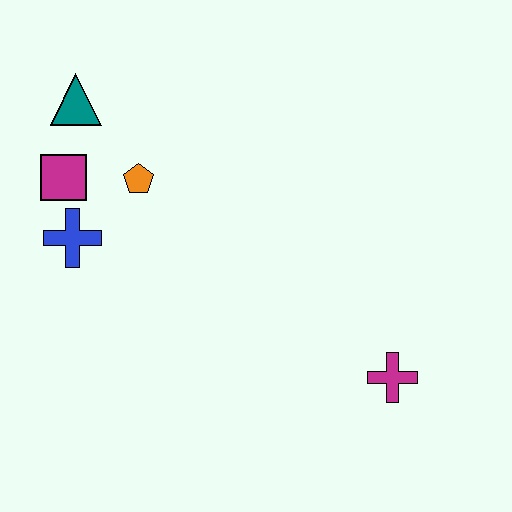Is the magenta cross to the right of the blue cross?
Yes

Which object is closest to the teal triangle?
The magenta square is closest to the teal triangle.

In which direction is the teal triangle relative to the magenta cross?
The teal triangle is to the left of the magenta cross.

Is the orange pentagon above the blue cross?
Yes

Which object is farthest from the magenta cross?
The teal triangle is farthest from the magenta cross.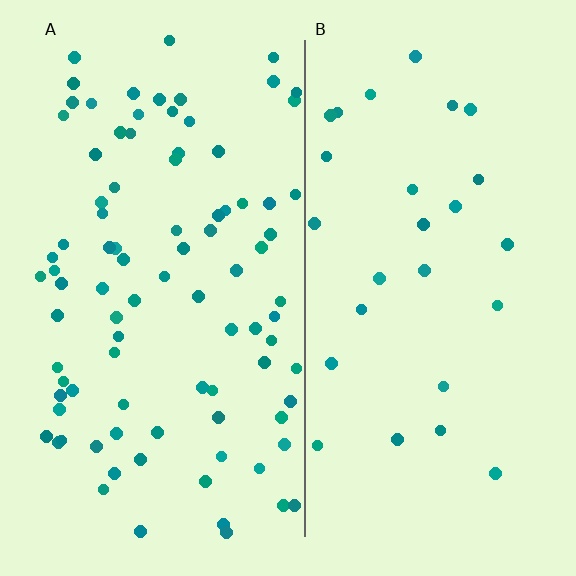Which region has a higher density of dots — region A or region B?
A (the left).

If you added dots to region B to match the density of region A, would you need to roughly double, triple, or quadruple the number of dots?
Approximately triple.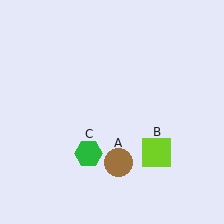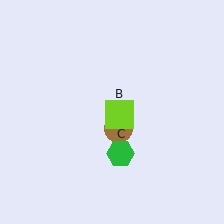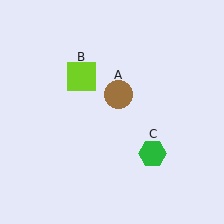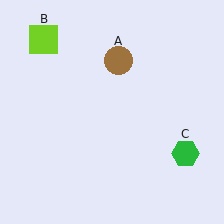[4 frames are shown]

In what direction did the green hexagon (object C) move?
The green hexagon (object C) moved right.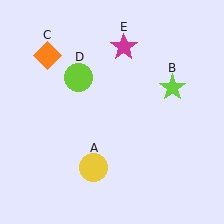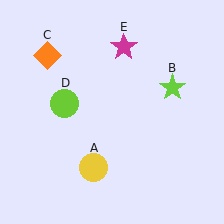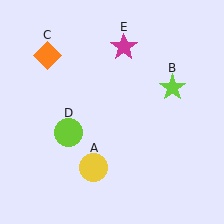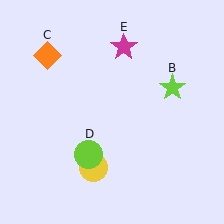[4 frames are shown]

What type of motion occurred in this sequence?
The lime circle (object D) rotated counterclockwise around the center of the scene.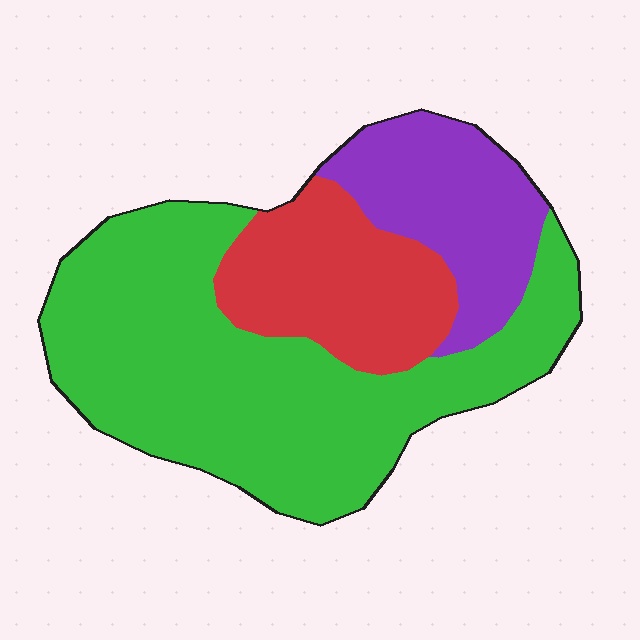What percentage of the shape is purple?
Purple covers about 20% of the shape.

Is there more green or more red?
Green.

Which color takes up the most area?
Green, at roughly 60%.